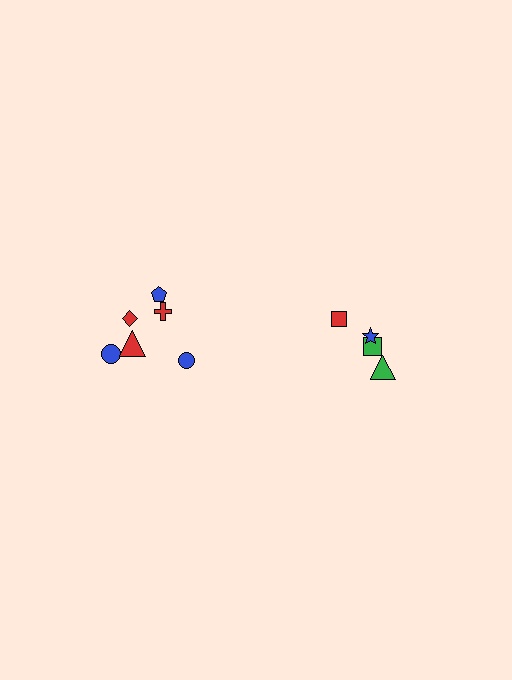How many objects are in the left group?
There are 6 objects.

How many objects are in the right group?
There are 4 objects.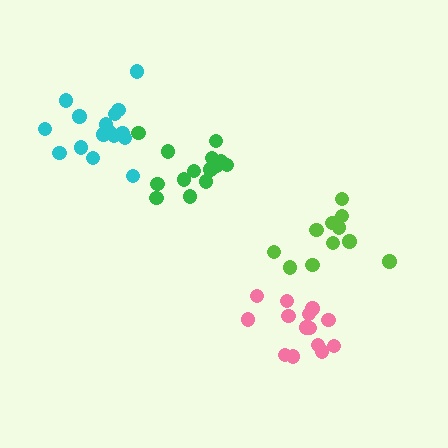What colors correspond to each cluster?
The clusters are colored: green, cyan, pink, lime.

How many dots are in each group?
Group 1: 14 dots, Group 2: 16 dots, Group 3: 14 dots, Group 4: 11 dots (55 total).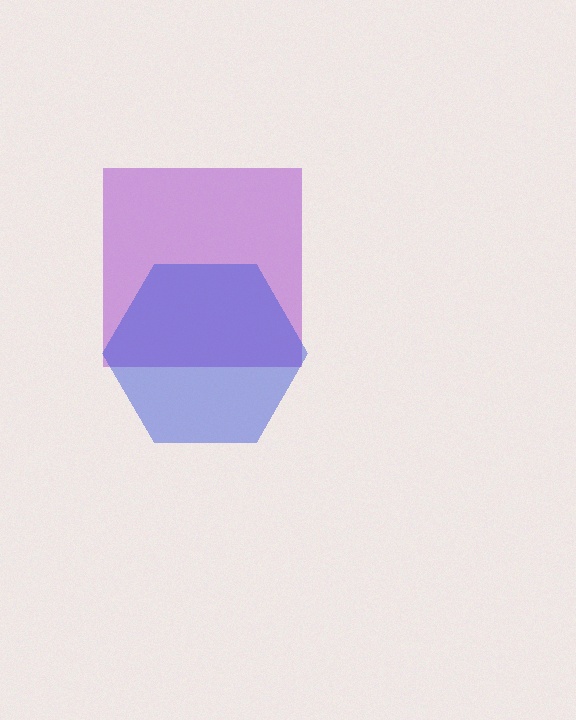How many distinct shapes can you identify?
There are 2 distinct shapes: a purple square, a blue hexagon.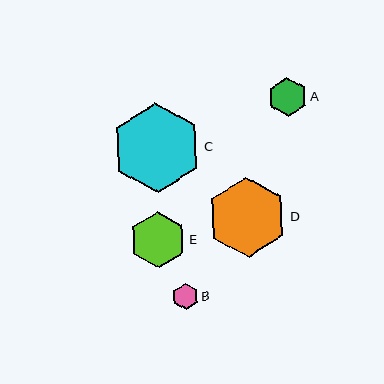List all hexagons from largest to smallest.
From largest to smallest: C, D, E, A, B.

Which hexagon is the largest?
Hexagon C is the largest with a size of approximately 90 pixels.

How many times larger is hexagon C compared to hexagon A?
Hexagon C is approximately 2.3 times the size of hexagon A.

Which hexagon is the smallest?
Hexagon B is the smallest with a size of approximately 26 pixels.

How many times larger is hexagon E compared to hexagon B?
Hexagon E is approximately 2.1 times the size of hexagon B.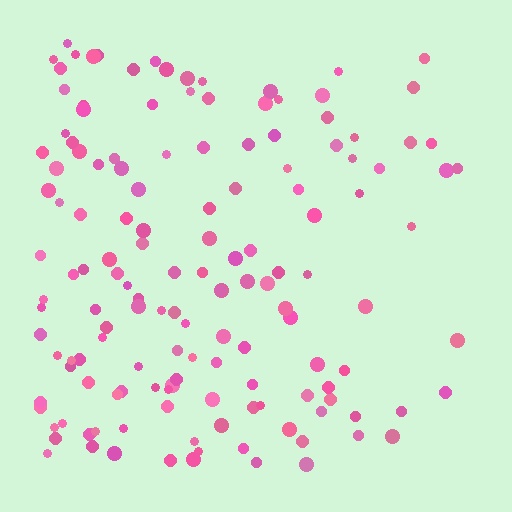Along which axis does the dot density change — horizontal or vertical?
Horizontal.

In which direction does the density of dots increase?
From right to left, with the left side densest.